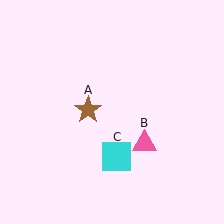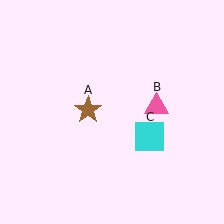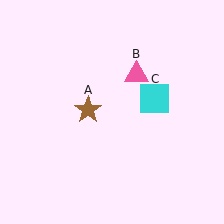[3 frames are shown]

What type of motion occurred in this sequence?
The pink triangle (object B), cyan square (object C) rotated counterclockwise around the center of the scene.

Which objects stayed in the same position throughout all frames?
Brown star (object A) remained stationary.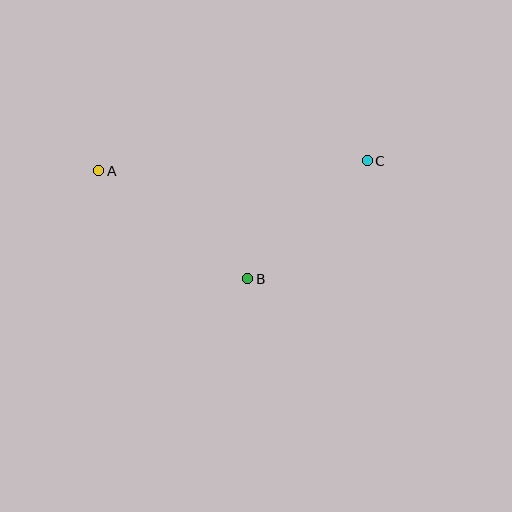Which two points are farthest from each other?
Points A and C are farthest from each other.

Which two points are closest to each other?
Points B and C are closest to each other.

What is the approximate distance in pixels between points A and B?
The distance between A and B is approximately 184 pixels.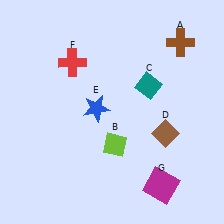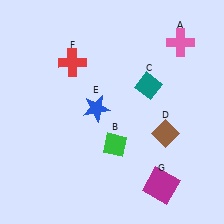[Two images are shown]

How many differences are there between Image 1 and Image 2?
There are 2 differences between the two images.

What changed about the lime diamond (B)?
In Image 1, B is lime. In Image 2, it changed to green.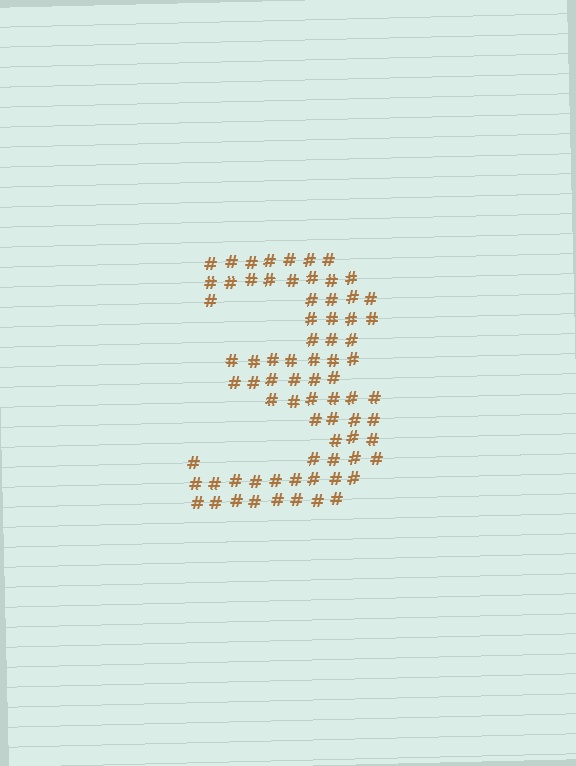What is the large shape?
The large shape is the digit 3.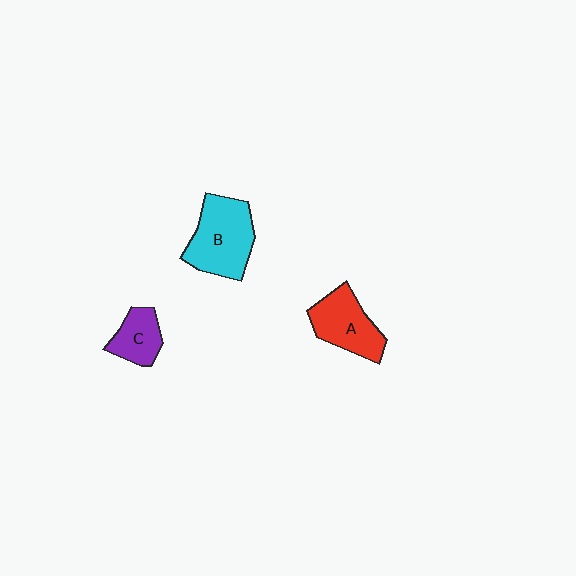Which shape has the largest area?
Shape B (cyan).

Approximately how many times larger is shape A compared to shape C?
Approximately 1.5 times.